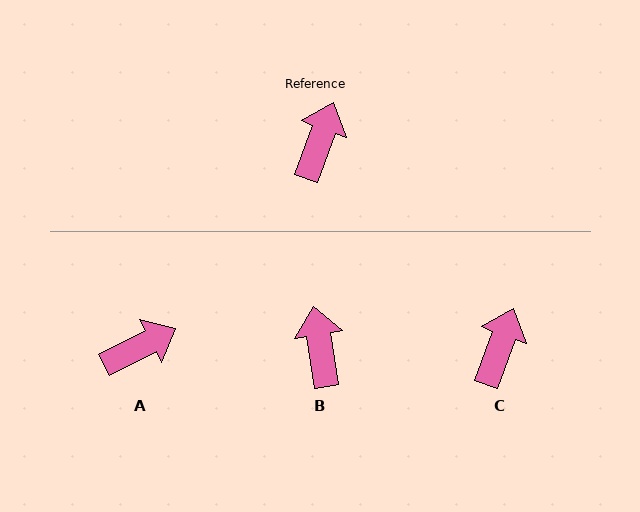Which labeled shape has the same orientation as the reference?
C.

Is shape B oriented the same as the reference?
No, it is off by about 29 degrees.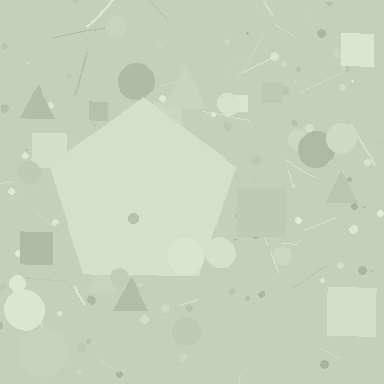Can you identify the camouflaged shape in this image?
The camouflaged shape is a pentagon.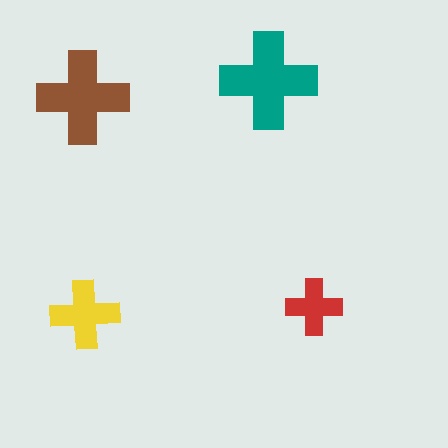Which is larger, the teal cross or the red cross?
The teal one.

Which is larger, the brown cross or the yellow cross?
The brown one.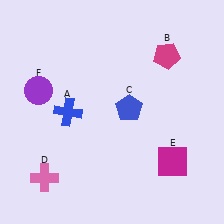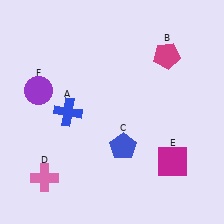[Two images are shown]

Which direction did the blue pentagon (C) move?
The blue pentagon (C) moved down.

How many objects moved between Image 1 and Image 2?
1 object moved between the two images.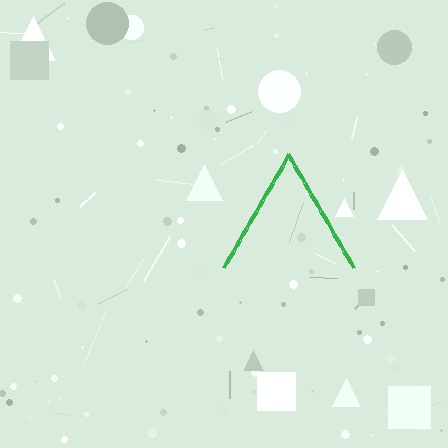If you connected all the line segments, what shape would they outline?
They would outline a triangle.